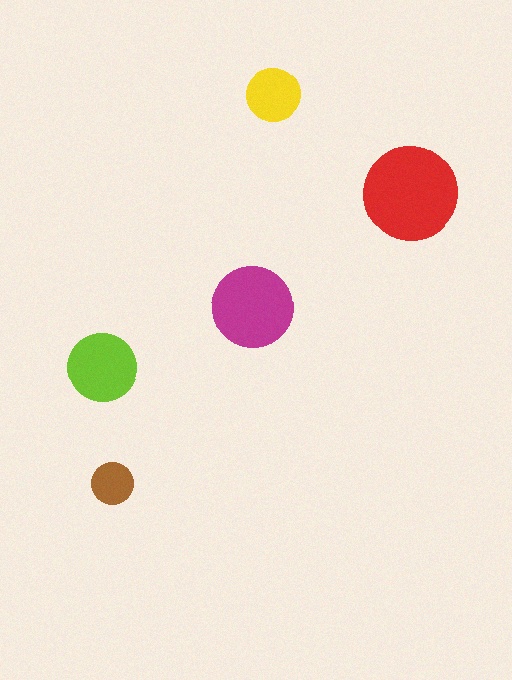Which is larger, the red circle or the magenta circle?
The red one.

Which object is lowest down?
The brown circle is bottommost.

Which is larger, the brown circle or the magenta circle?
The magenta one.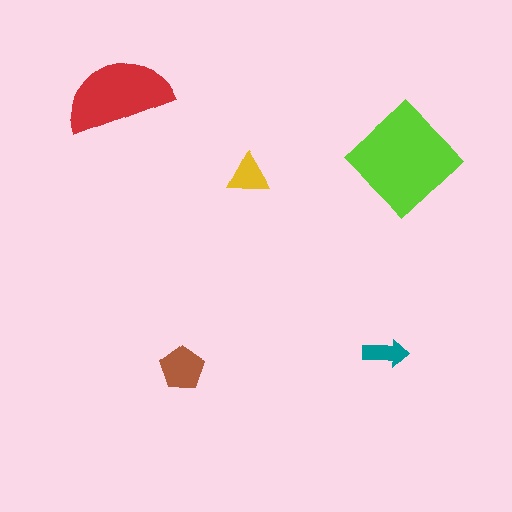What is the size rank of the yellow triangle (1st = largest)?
4th.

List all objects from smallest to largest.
The teal arrow, the yellow triangle, the brown pentagon, the red semicircle, the lime diamond.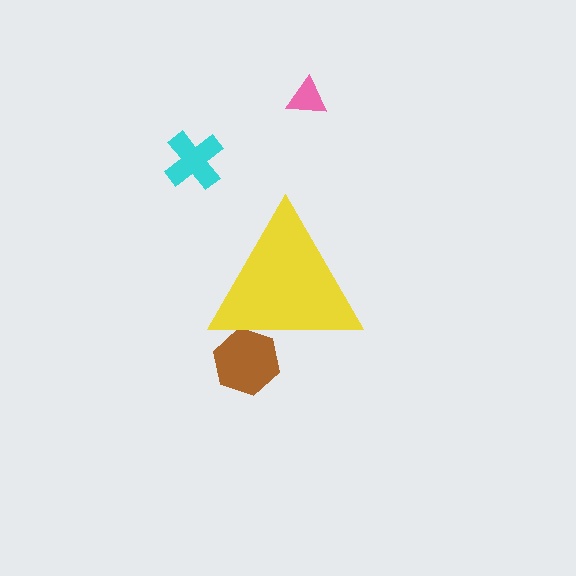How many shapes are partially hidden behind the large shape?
1 shape is partially hidden.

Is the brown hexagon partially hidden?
Yes, the brown hexagon is partially hidden behind the yellow triangle.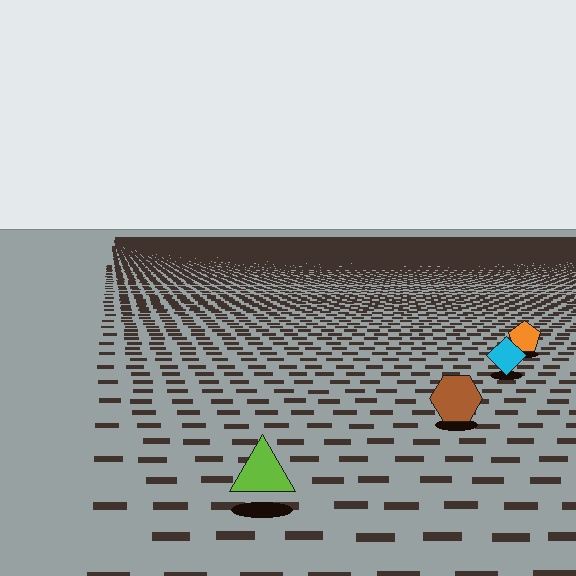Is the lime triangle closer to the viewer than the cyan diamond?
Yes. The lime triangle is closer — you can tell from the texture gradient: the ground texture is coarser near it.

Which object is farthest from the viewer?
The orange pentagon is farthest from the viewer. It appears smaller and the ground texture around it is denser.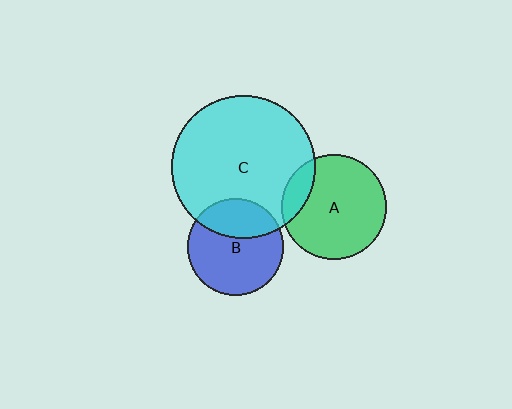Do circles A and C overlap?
Yes.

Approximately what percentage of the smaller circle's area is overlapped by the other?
Approximately 15%.